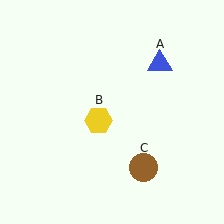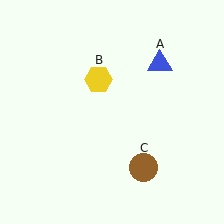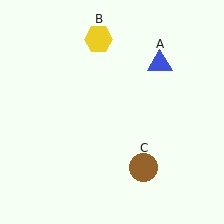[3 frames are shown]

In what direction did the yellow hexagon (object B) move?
The yellow hexagon (object B) moved up.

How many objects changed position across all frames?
1 object changed position: yellow hexagon (object B).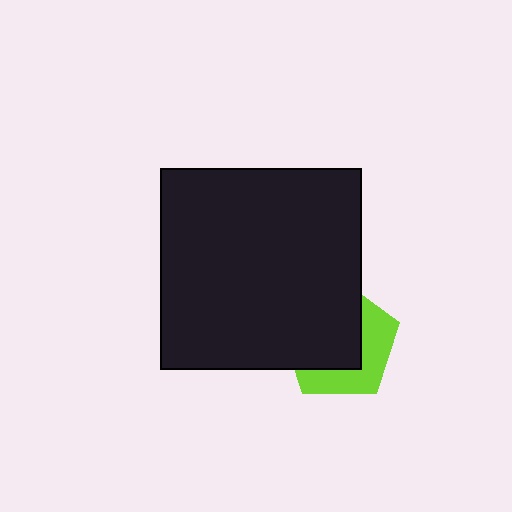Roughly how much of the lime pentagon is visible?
A small part of it is visible (roughly 41%).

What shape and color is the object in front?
The object in front is a black square.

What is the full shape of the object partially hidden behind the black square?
The partially hidden object is a lime pentagon.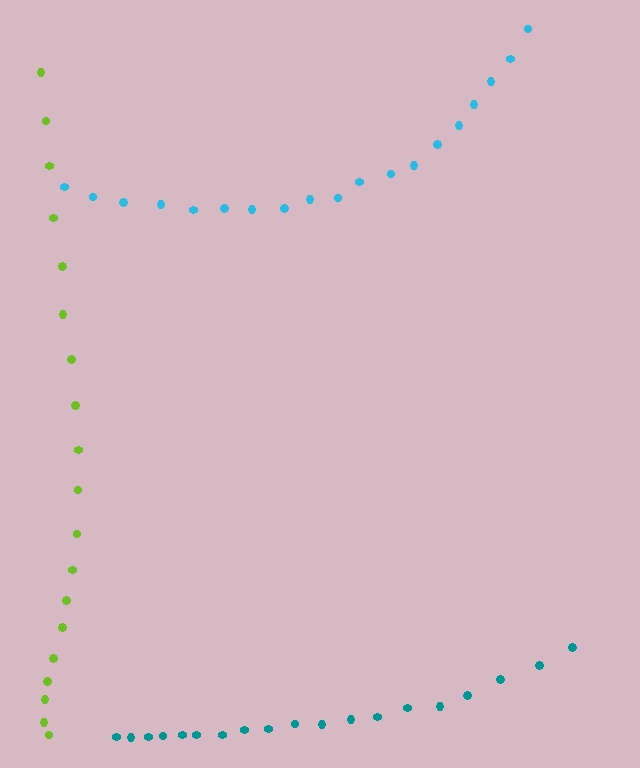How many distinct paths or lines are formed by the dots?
There are 3 distinct paths.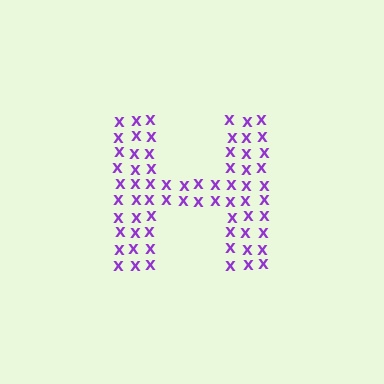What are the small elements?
The small elements are letter X's.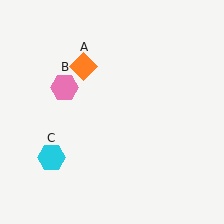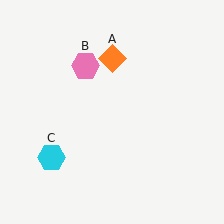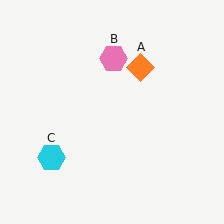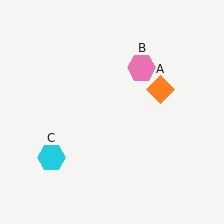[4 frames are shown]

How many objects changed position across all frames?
2 objects changed position: orange diamond (object A), pink hexagon (object B).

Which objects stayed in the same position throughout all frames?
Cyan hexagon (object C) remained stationary.